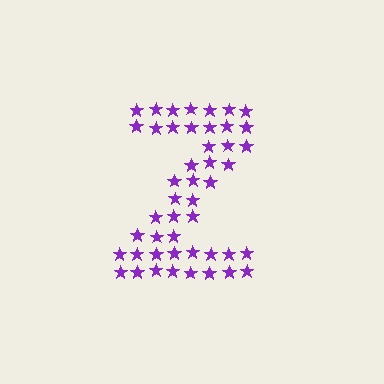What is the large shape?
The large shape is the letter Z.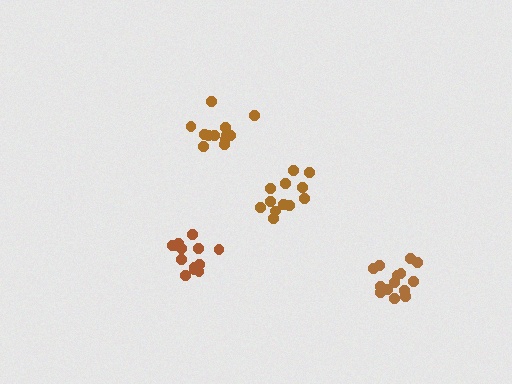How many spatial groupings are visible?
There are 4 spatial groupings.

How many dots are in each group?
Group 1: 13 dots, Group 2: 12 dots, Group 3: 14 dots, Group 4: 12 dots (51 total).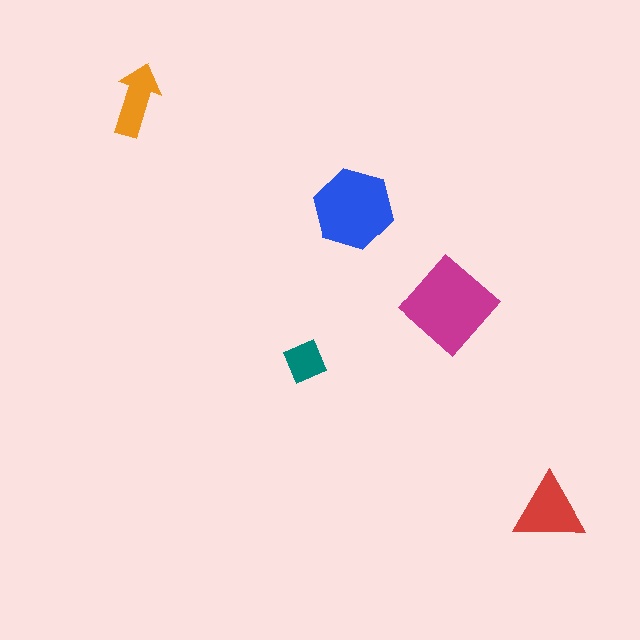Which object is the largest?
The magenta diamond.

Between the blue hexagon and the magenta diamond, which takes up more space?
The magenta diamond.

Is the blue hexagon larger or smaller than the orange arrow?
Larger.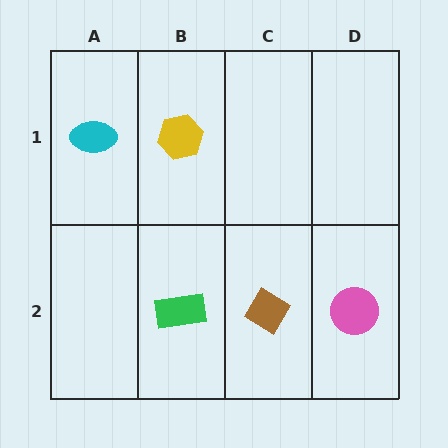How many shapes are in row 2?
3 shapes.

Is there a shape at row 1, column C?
No, that cell is empty.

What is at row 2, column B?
A green rectangle.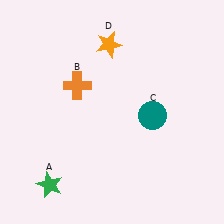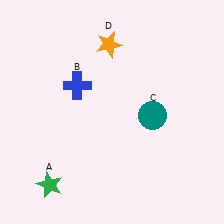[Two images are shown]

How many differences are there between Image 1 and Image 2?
There is 1 difference between the two images.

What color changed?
The cross (B) changed from orange in Image 1 to blue in Image 2.